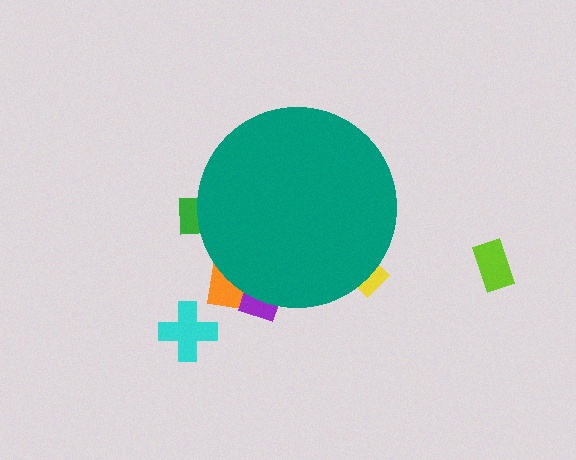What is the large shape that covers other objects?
A teal circle.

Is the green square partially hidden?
Yes, the green square is partially hidden behind the teal circle.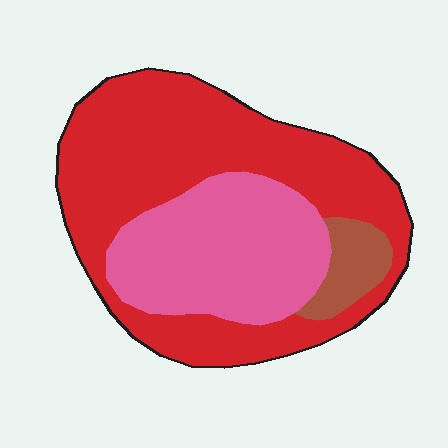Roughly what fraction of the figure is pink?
Pink covers 33% of the figure.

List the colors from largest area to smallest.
From largest to smallest: red, pink, brown.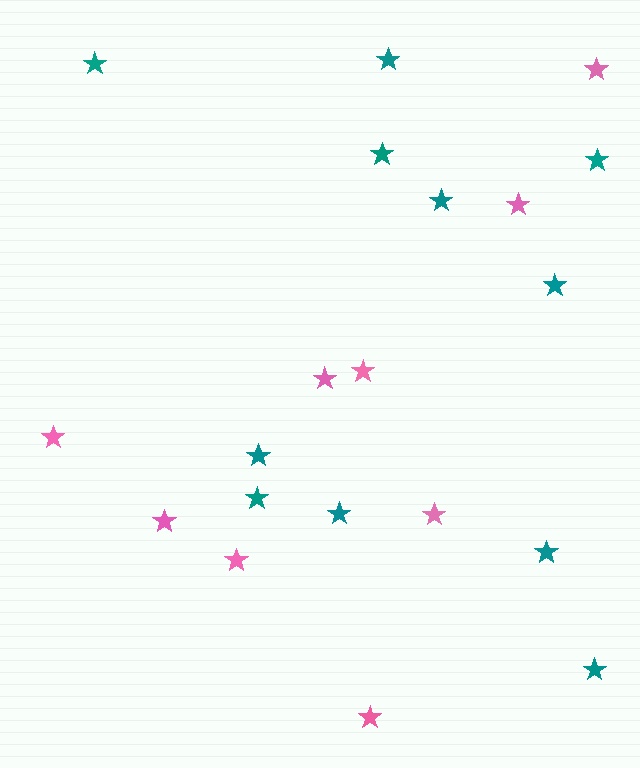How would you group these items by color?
There are 2 groups: one group of teal stars (11) and one group of pink stars (9).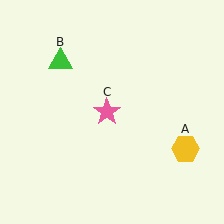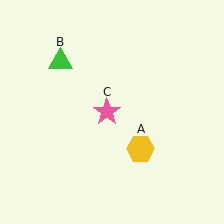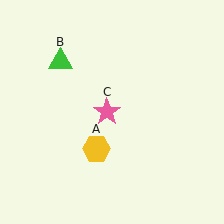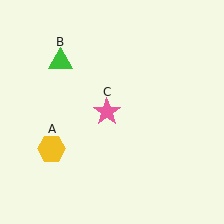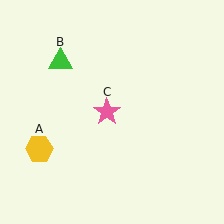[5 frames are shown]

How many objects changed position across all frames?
1 object changed position: yellow hexagon (object A).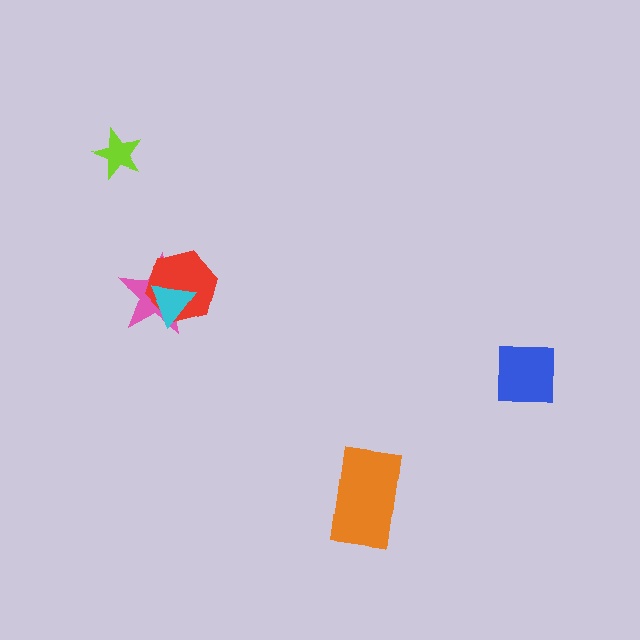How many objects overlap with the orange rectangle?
0 objects overlap with the orange rectangle.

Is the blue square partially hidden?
No, no other shape covers it.